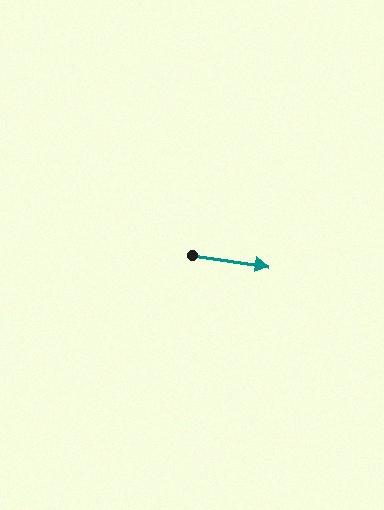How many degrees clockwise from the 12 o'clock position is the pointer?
Approximately 98 degrees.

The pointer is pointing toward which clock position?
Roughly 3 o'clock.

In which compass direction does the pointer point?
East.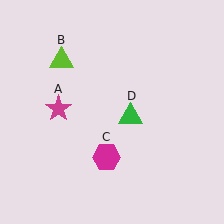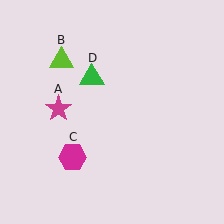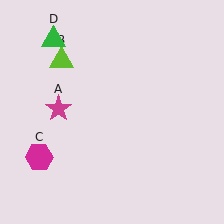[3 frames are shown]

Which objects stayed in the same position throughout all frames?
Magenta star (object A) and lime triangle (object B) remained stationary.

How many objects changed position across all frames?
2 objects changed position: magenta hexagon (object C), green triangle (object D).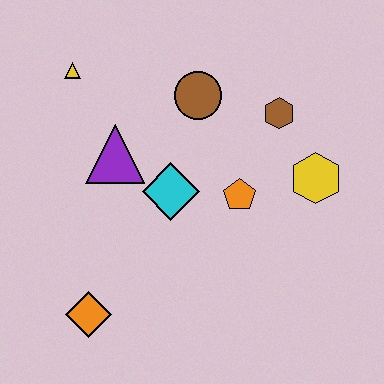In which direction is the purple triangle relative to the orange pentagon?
The purple triangle is to the left of the orange pentagon.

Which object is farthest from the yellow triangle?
The yellow hexagon is farthest from the yellow triangle.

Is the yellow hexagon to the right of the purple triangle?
Yes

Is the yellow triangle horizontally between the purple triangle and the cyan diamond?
No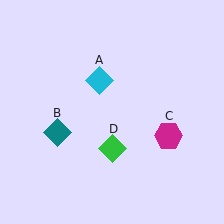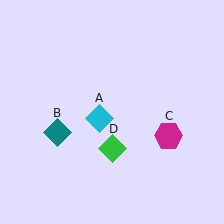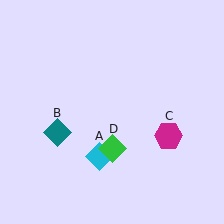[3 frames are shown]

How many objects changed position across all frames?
1 object changed position: cyan diamond (object A).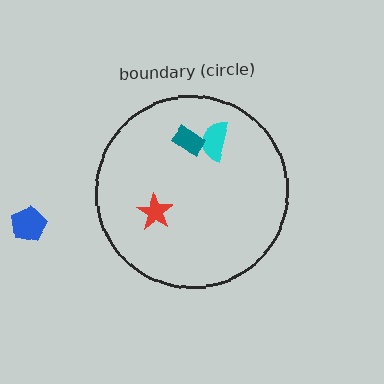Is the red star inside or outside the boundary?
Inside.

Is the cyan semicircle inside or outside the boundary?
Inside.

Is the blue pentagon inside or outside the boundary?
Outside.